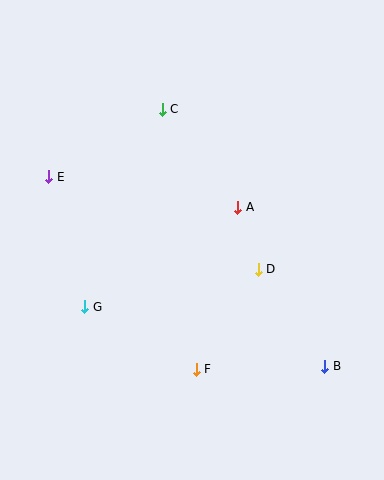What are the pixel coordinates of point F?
Point F is at (196, 369).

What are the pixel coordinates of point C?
Point C is at (162, 109).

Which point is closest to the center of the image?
Point A at (238, 207) is closest to the center.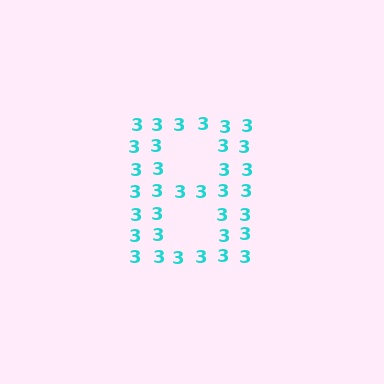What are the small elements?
The small elements are digit 3's.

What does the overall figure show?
The overall figure shows the letter B.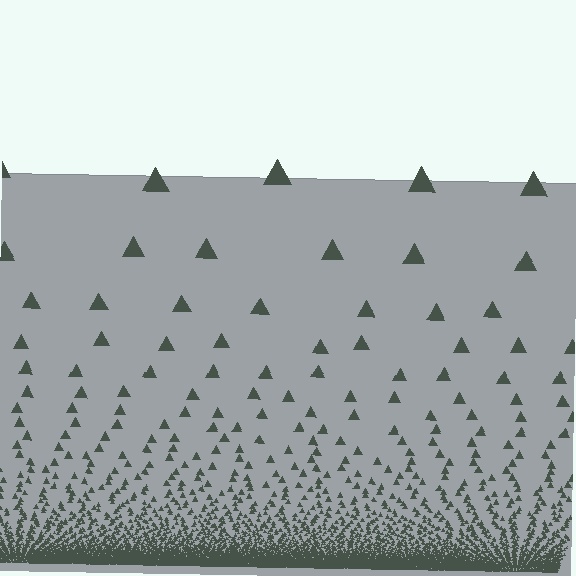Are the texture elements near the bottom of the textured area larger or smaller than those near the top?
Smaller. The gradient is inverted — elements near the bottom are smaller and denser.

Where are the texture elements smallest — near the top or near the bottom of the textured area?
Near the bottom.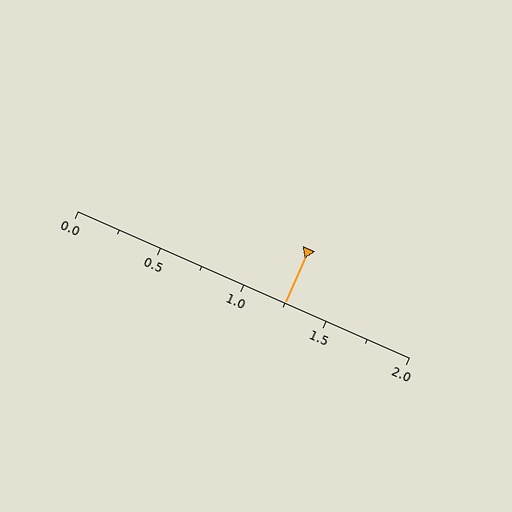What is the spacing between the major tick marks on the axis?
The major ticks are spaced 0.5 apart.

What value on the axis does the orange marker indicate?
The marker indicates approximately 1.25.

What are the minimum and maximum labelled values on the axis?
The axis runs from 0.0 to 2.0.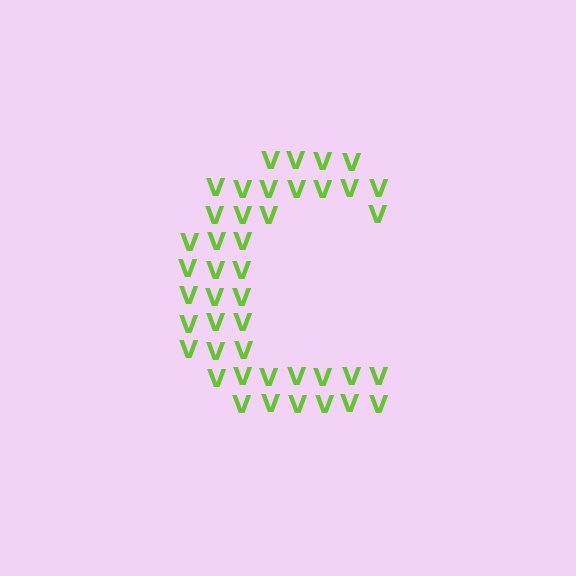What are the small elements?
The small elements are letter V's.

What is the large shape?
The large shape is the letter C.